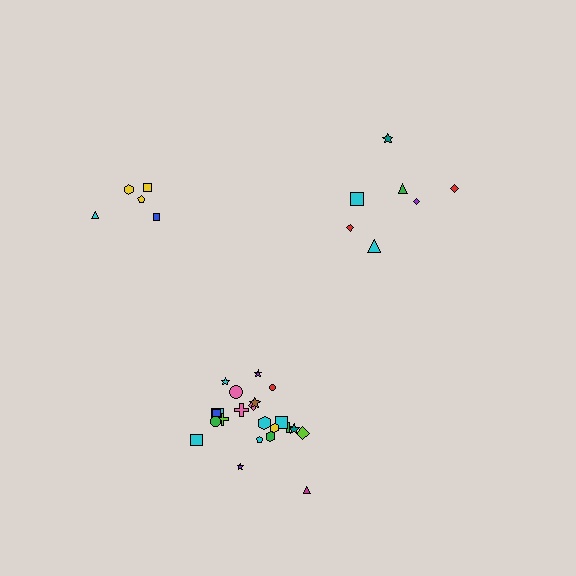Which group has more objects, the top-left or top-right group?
The top-right group.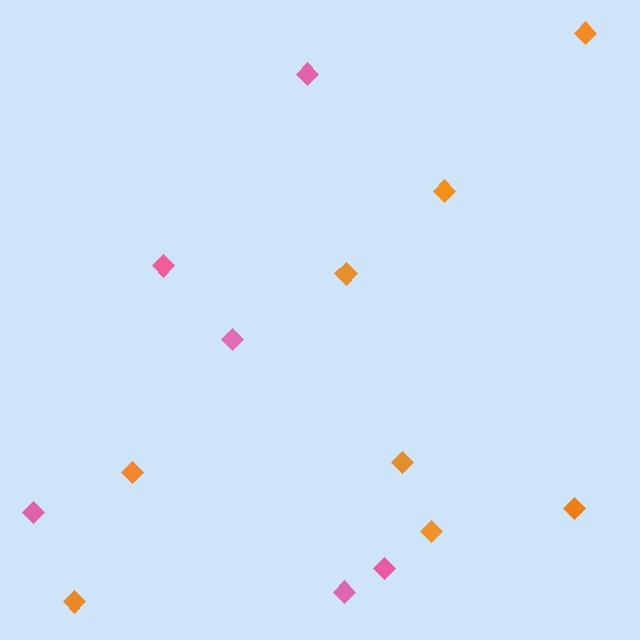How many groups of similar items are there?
There are 2 groups: one group of orange diamonds (8) and one group of pink diamonds (6).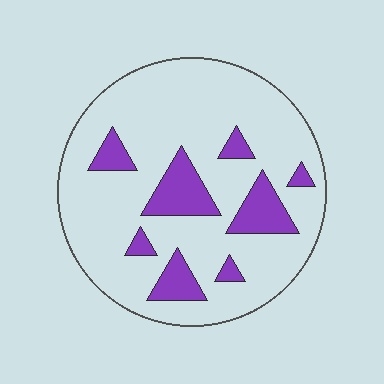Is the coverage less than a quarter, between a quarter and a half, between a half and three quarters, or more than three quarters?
Less than a quarter.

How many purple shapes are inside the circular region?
8.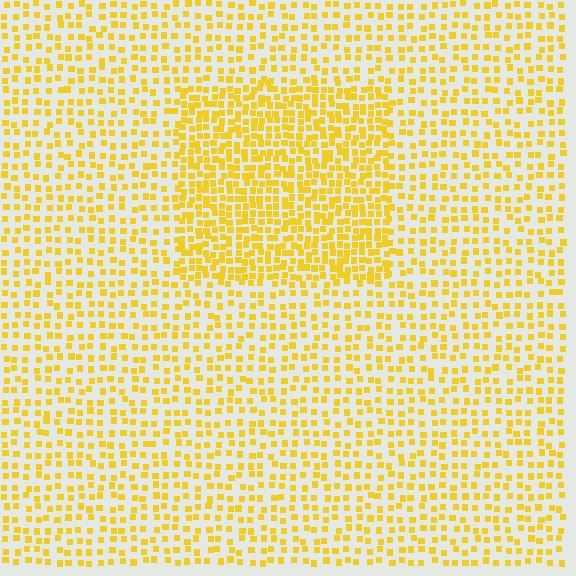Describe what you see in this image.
The image contains small yellow elements arranged at two different densities. A rectangle-shaped region is visible where the elements are more densely packed than the surrounding area.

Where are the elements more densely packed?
The elements are more densely packed inside the rectangle boundary.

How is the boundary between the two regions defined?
The boundary is defined by a change in element density (approximately 1.9x ratio). All elements are the same color, size, and shape.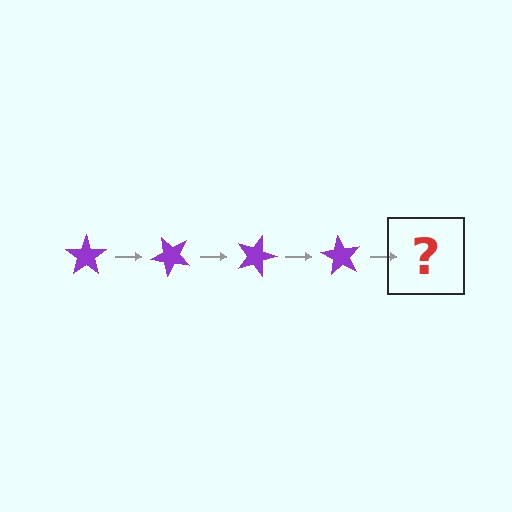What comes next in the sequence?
The next element should be a purple star rotated 180 degrees.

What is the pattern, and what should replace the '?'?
The pattern is that the star rotates 45 degrees each step. The '?' should be a purple star rotated 180 degrees.